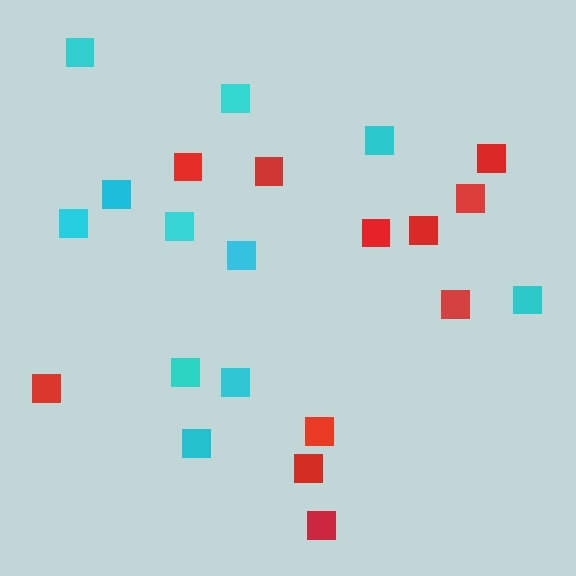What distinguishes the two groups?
There are 2 groups: one group of red squares (11) and one group of cyan squares (11).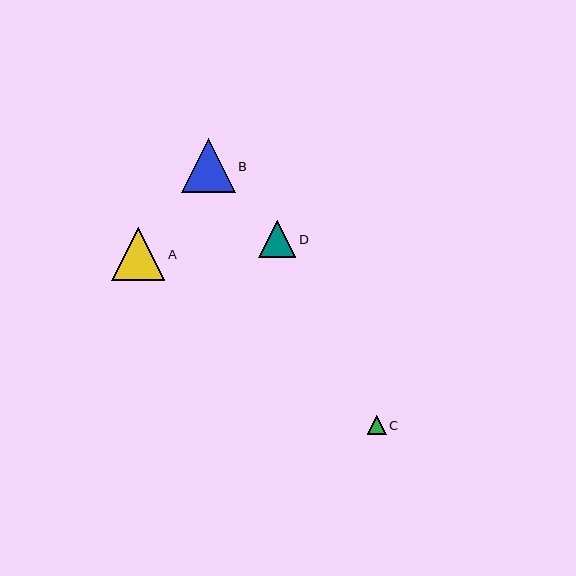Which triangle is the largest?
Triangle B is the largest with a size of approximately 54 pixels.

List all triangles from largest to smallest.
From largest to smallest: B, A, D, C.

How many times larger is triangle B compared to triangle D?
Triangle B is approximately 1.5 times the size of triangle D.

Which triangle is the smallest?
Triangle C is the smallest with a size of approximately 19 pixels.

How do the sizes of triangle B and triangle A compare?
Triangle B and triangle A are approximately the same size.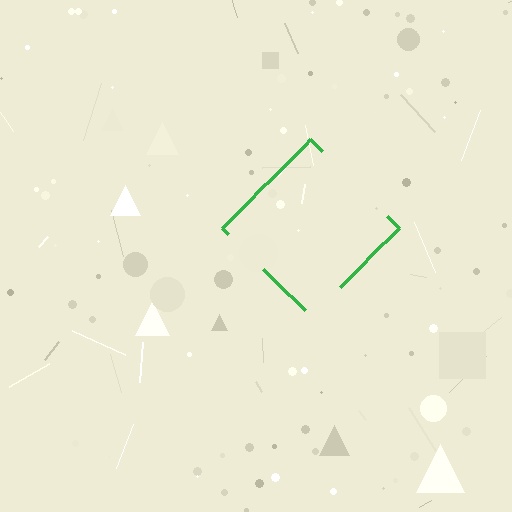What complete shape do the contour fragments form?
The contour fragments form a diamond.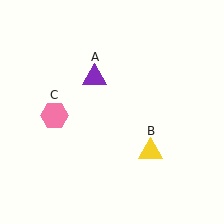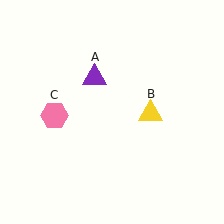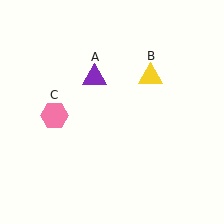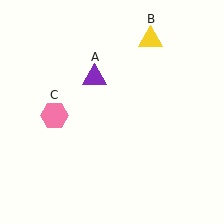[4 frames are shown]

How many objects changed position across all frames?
1 object changed position: yellow triangle (object B).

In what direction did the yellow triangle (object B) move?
The yellow triangle (object B) moved up.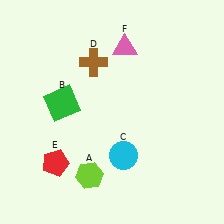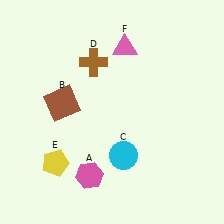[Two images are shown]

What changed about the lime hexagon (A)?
In Image 1, A is lime. In Image 2, it changed to pink.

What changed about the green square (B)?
In Image 1, B is green. In Image 2, it changed to brown.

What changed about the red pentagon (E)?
In Image 1, E is red. In Image 2, it changed to yellow.